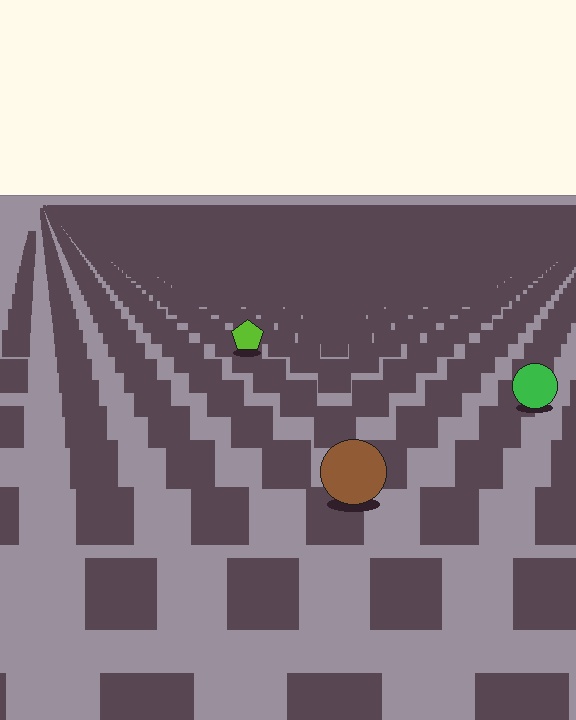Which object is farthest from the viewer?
The lime pentagon is farthest from the viewer. It appears smaller and the ground texture around it is denser.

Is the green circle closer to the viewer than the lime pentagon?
Yes. The green circle is closer — you can tell from the texture gradient: the ground texture is coarser near it.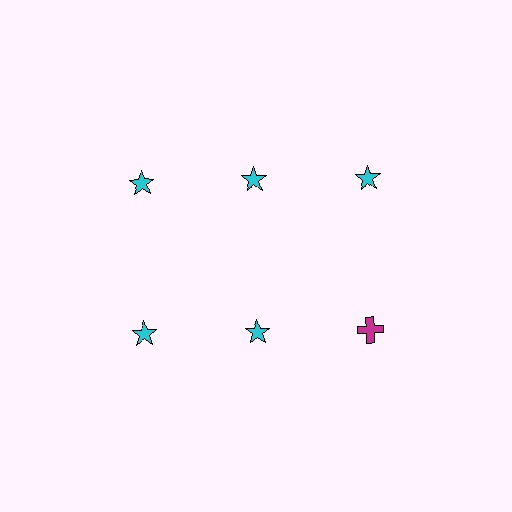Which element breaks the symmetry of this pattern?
The magenta cross in the second row, center column breaks the symmetry. All other shapes are cyan stars.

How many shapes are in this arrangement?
There are 6 shapes arranged in a grid pattern.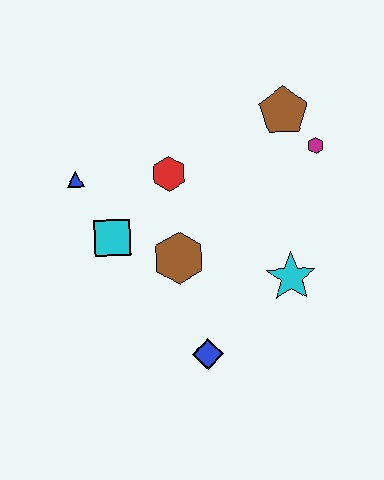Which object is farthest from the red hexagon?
The blue diamond is farthest from the red hexagon.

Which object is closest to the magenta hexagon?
The brown pentagon is closest to the magenta hexagon.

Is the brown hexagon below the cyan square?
Yes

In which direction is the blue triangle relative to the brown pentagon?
The blue triangle is to the left of the brown pentagon.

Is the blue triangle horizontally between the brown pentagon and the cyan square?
No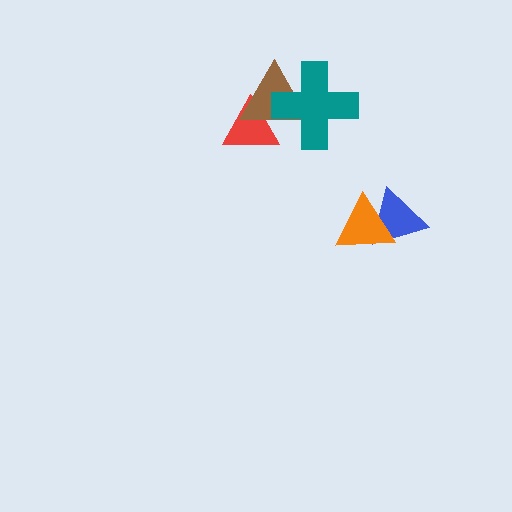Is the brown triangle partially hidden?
Yes, it is partially covered by another shape.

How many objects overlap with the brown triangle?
2 objects overlap with the brown triangle.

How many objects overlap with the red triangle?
2 objects overlap with the red triangle.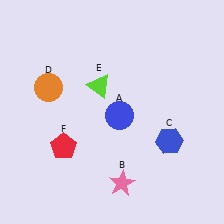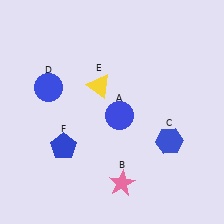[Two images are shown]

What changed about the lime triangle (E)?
In Image 1, E is lime. In Image 2, it changed to yellow.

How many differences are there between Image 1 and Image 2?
There are 3 differences between the two images.